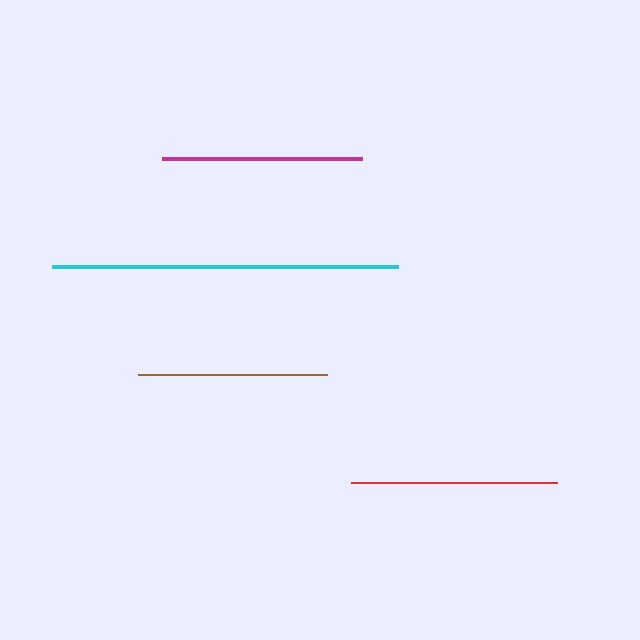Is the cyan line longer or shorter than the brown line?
The cyan line is longer than the brown line.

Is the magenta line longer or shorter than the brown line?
The magenta line is longer than the brown line.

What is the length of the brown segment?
The brown segment is approximately 189 pixels long.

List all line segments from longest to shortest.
From longest to shortest: cyan, red, magenta, brown.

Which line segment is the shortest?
The brown line is the shortest at approximately 189 pixels.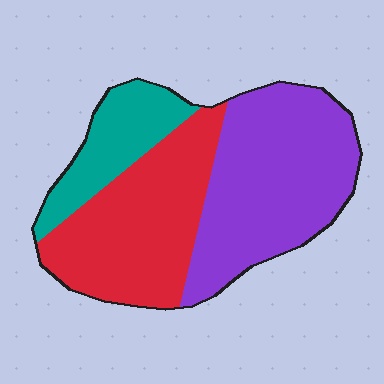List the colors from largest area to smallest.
From largest to smallest: purple, red, teal.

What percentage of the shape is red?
Red covers 38% of the shape.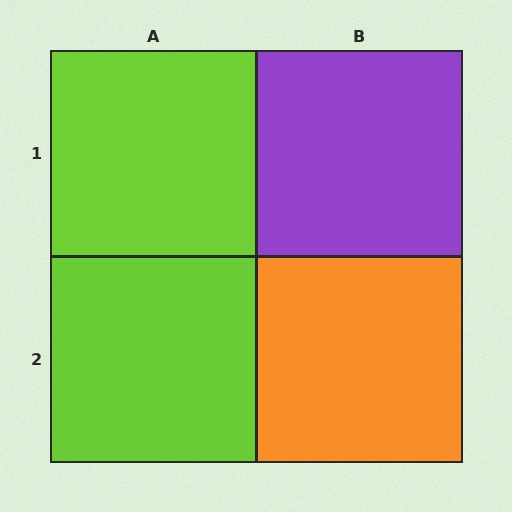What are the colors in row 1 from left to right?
Lime, purple.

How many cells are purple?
1 cell is purple.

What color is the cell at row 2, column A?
Lime.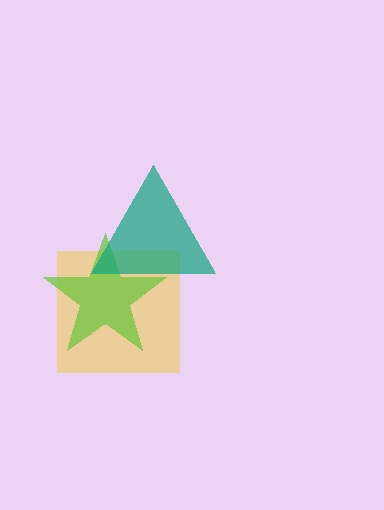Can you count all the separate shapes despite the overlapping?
Yes, there are 3 separate shapes.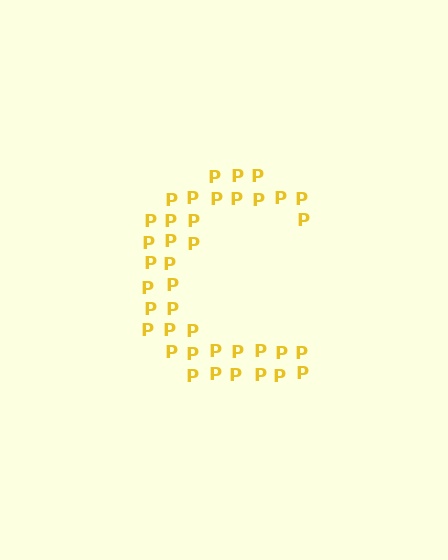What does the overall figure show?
The overall figure shows the letter C.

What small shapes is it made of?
It is made of small letter P's.